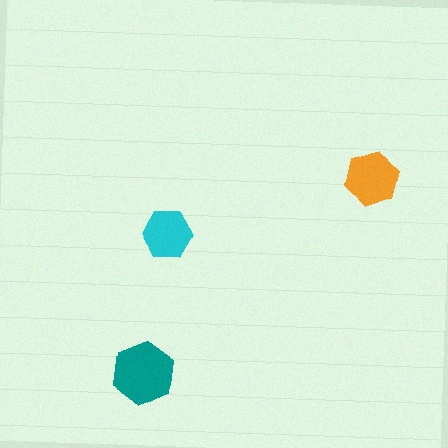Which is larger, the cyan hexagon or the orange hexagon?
The orange one.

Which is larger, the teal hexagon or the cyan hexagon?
The teal one.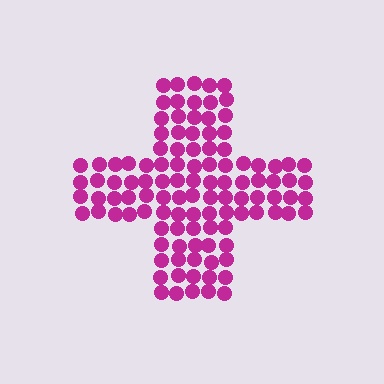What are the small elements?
The small elements are circles.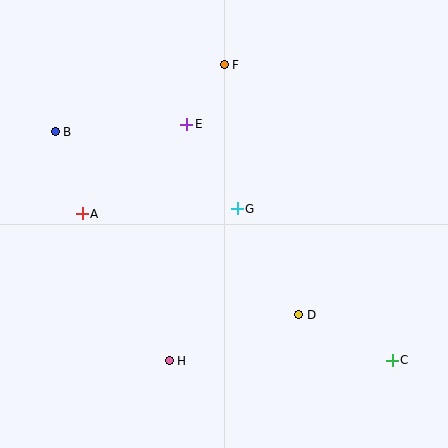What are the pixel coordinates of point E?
Point E is at (187, 124).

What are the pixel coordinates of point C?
Point C is at (392, 360).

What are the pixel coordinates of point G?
Point G is at (237, 209).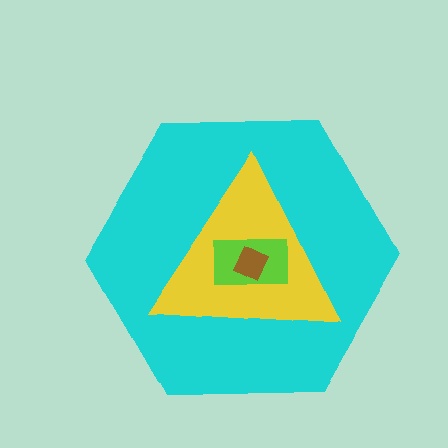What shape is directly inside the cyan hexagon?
The yellow triangle.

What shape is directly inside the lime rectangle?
The brown diamond.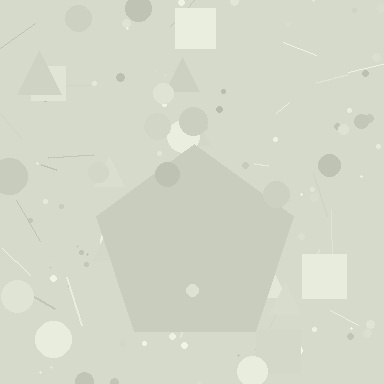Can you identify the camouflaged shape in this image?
The camouflaged shape is a pentagon.